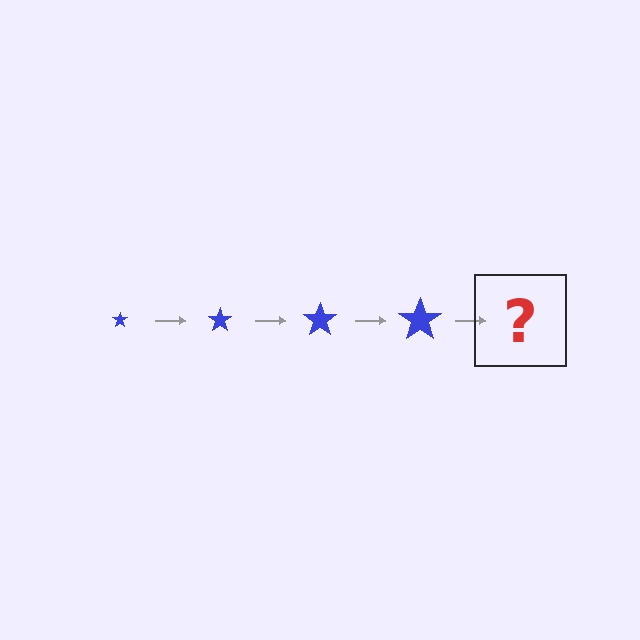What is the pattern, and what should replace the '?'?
The pattern is that the star gets progressively larger each step. The '?' should be a blue star, larger than the previous one.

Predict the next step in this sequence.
The next step is a blue star, larger than the previous one.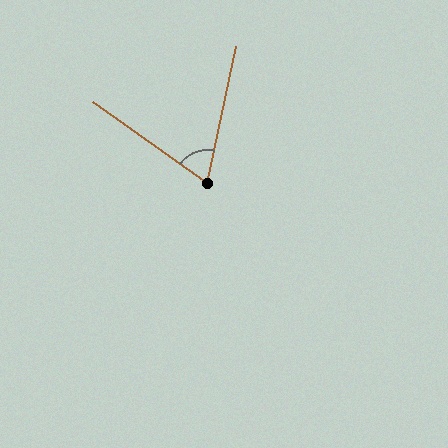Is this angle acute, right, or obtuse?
It is acute.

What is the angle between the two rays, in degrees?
Approximately 67 degrees.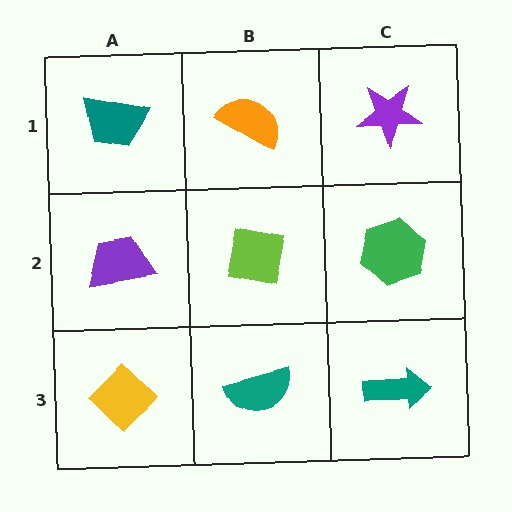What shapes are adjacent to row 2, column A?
A teal trapezoid (row 1, column A), a yellow diamond (row 3, column A), a lime square (row 2, column B).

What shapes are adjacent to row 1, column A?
A purple trapezoid (row 2, column A), an orange semicircle (row 1, column B).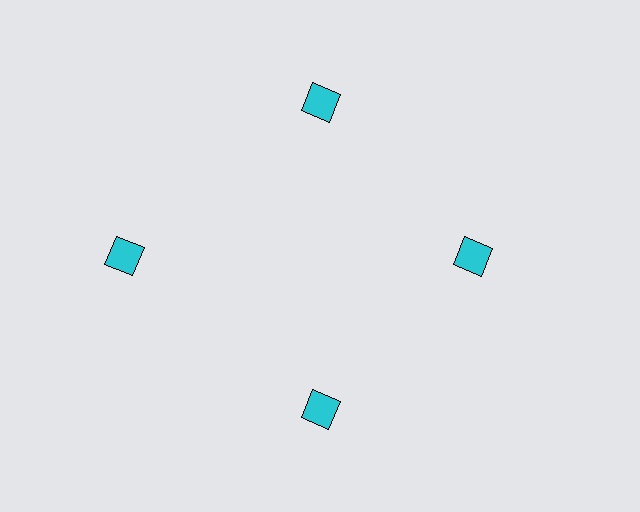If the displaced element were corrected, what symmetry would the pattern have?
It would have 4-fold rotational symmetry — the pattern would map onto itself every 90 degrees.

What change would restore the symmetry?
The symmetry would be restored by moving it inward, back onto the ring so that all 4 squares sit at equal angles and equal distance from the center.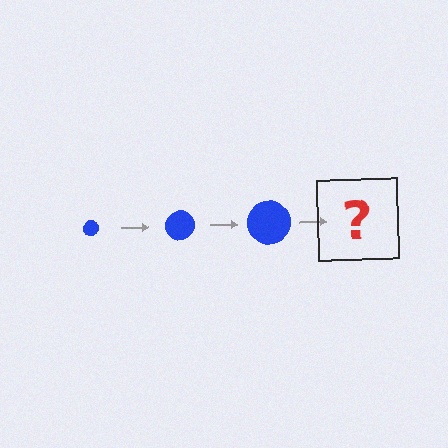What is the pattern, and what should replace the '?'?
The pattern is that the circle gets progressively larger each step. The '?' should be a blue circle, larger than the previous one.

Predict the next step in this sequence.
The next step is a blue circle, larger than the previous one.